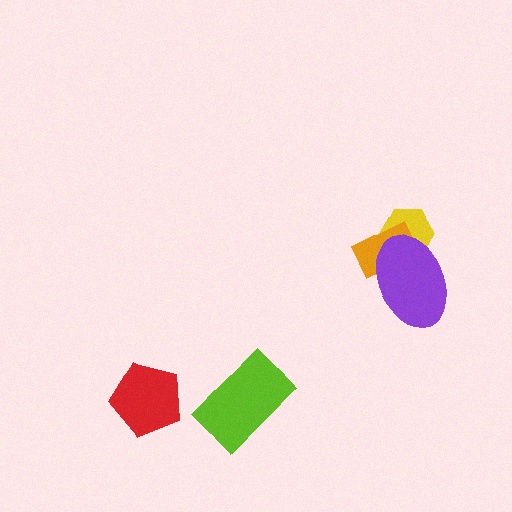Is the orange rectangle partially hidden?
Yes, it is partially covered by another shape.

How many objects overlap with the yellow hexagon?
2 objects overlap with the yellow hexagon.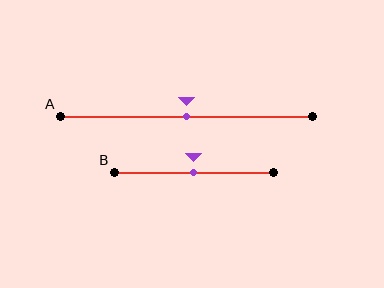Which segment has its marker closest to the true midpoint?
Segment A has its marker closest to the true midpoint.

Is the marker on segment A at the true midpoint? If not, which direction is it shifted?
Yes, the marker on segment A is at the true midpoint.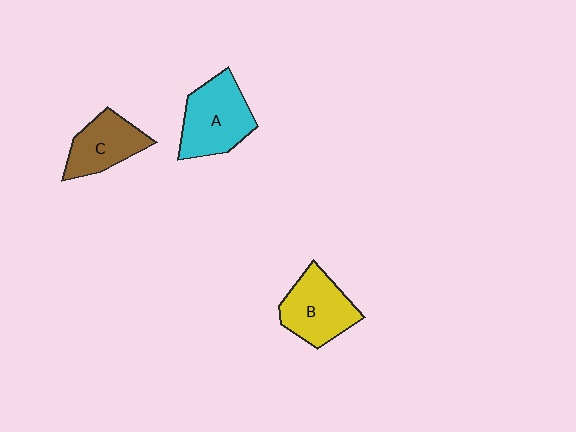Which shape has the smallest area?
Shape C (brown).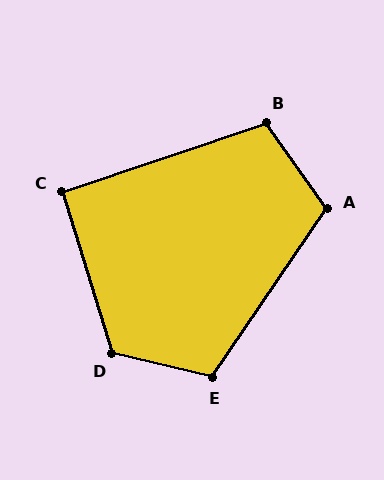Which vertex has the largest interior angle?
D, at approximately 121 degrees.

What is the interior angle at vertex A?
Approximately 110 degrees (obtuse).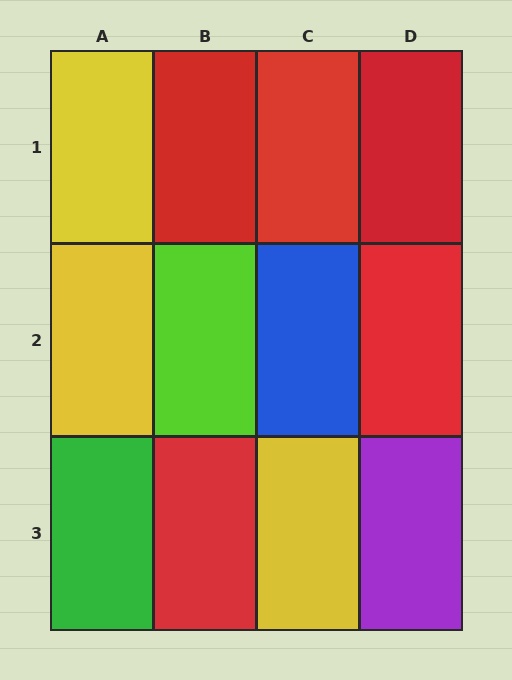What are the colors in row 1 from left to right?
Yellow, red, red, red.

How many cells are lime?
1 cell is lime.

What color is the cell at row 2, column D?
Red.